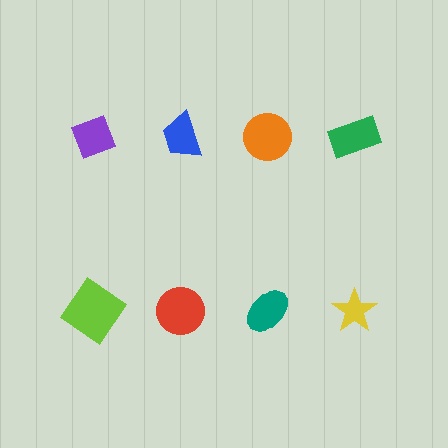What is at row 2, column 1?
A lime diamond.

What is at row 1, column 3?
An orange circle.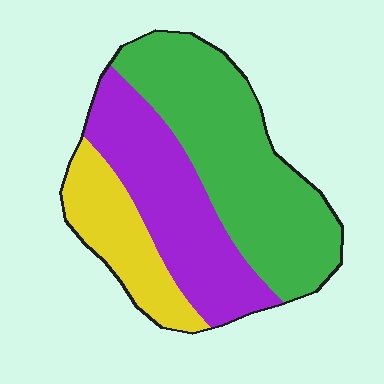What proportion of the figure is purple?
Purple takes up about one third (1/3) of the figure.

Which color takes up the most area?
Green, at roughly 45%.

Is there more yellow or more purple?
Purple.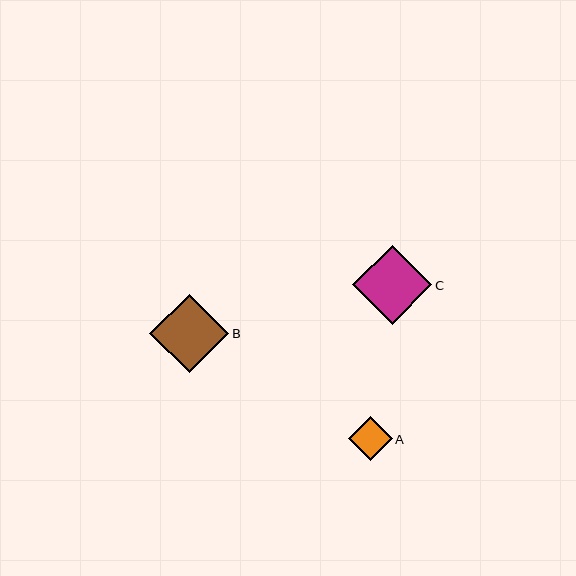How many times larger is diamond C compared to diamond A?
Diamond C is approximately 1.8 times the size of diamond A.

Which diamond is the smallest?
Diamond A is the smallest with a size of approximately 44 pixels.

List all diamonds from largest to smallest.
From largest to smallest: C, B, A.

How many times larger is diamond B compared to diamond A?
Diamond B is approximately 1.8 times the size of diamond A.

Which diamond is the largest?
Diamond C is the largest with a size of approximately 79 pixels.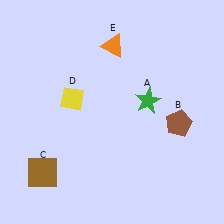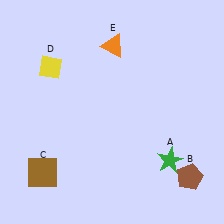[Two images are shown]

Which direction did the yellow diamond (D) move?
The yellow diamond (D) moved up.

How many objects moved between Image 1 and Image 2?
3 objects moved between the two images.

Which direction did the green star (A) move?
The green star (A) moved down.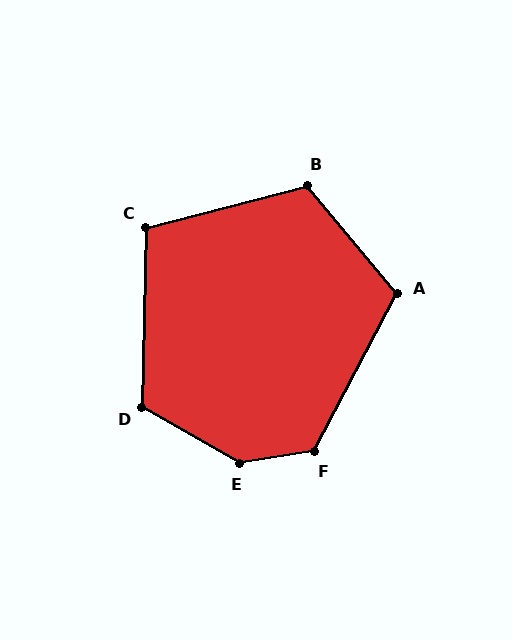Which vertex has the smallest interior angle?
C, at approximately 106 degrees.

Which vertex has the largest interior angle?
E, at approximately 142 degrees.